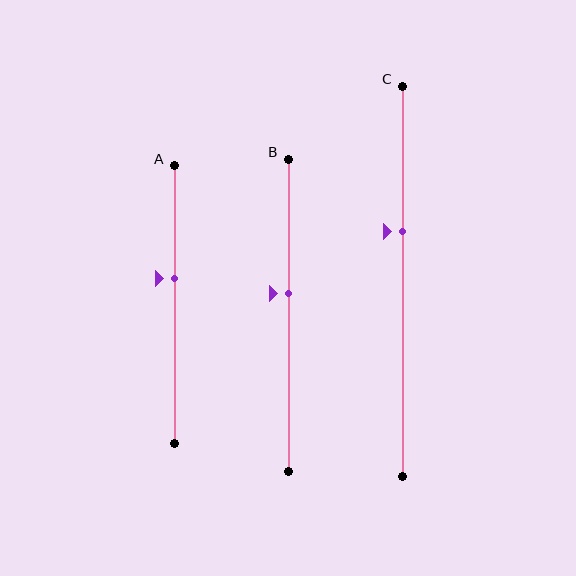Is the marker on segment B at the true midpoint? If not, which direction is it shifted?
No, the marker on segment B is shifted upward by about 7% of the segment length.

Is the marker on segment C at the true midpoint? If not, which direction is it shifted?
No, the marker on segment C is shifted upward by about 13% of the segment length.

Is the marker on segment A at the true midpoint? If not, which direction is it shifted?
No, the marker on segment A is shifted upward by about 9% of the segment length.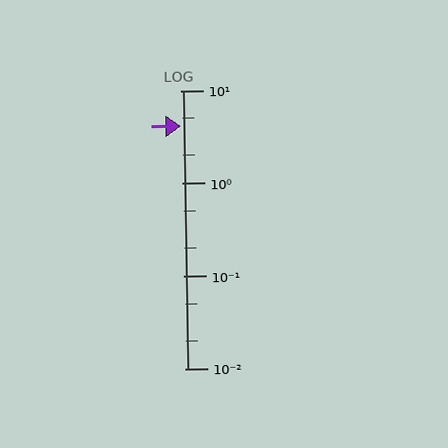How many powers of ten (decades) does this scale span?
The scale spans 3 decades, from 0.01 to 10.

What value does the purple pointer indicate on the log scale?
The pointer indicates approximately 4.1.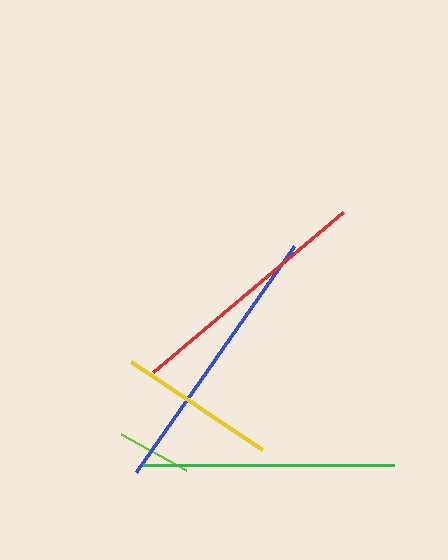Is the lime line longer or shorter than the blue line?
The blue line is longer than the lime line.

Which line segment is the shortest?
The lime line is the shortest at approximately 74 pixels.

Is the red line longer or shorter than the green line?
The green line is longer than the red line.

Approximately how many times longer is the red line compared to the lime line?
The red line is approximately 3.4 times the length of the lime line.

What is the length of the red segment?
The red segment is approximately 249 pixels long.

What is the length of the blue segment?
The blue segment is approximately 275 pixels long.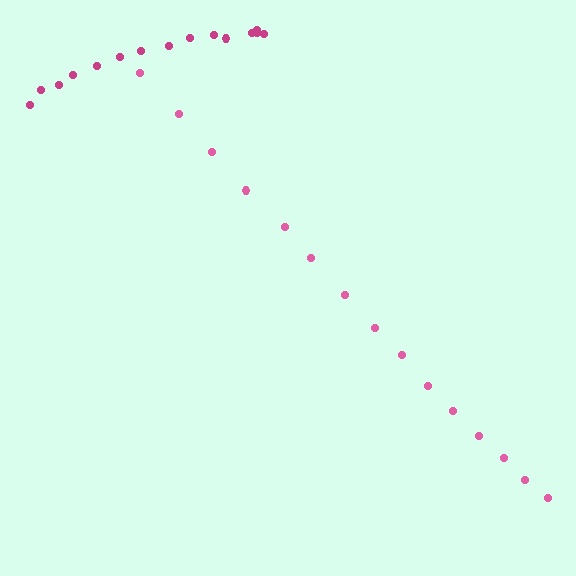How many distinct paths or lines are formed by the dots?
There are 2 distinct paths.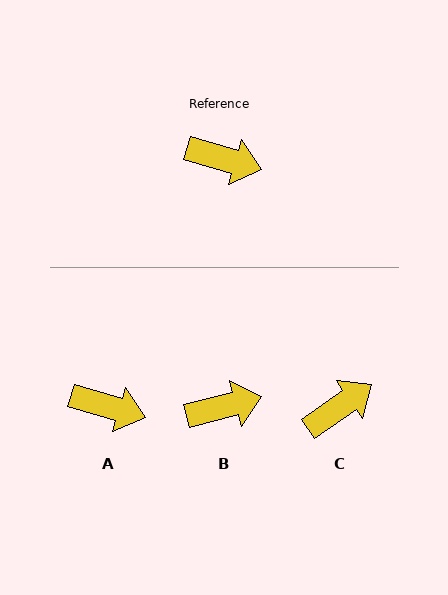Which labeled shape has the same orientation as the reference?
A.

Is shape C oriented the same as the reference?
No, it is off by about 51 degrees.